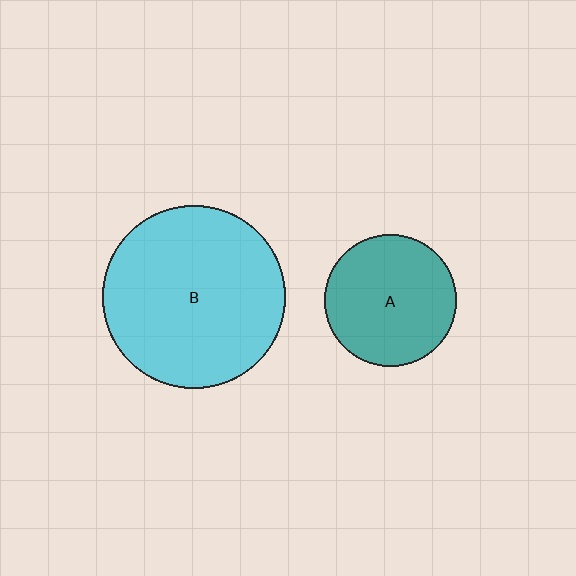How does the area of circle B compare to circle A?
Approximately 1.9 times.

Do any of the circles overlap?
No, none of the circles overlap.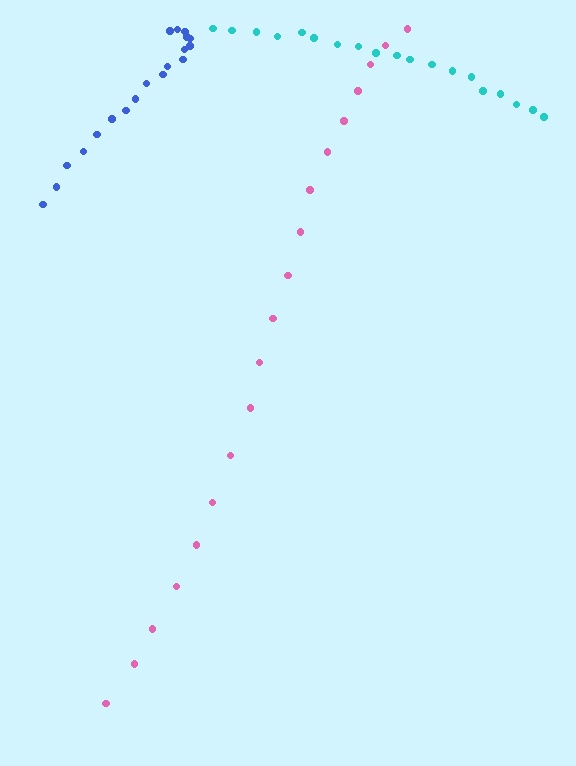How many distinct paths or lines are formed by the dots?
There are 3 distinct paths.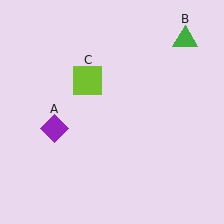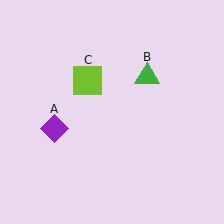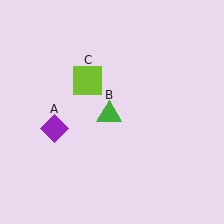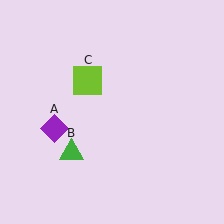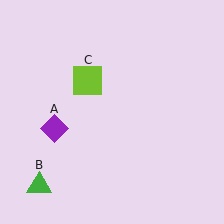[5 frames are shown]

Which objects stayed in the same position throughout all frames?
Purple diamond (object A) and lime square (object C) remained stationary.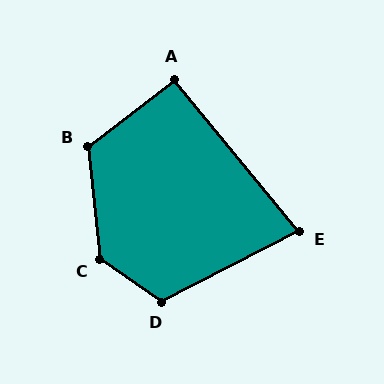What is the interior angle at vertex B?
Approximately 121 degrees (obtuse).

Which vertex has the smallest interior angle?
E, at approximately 78 degrees.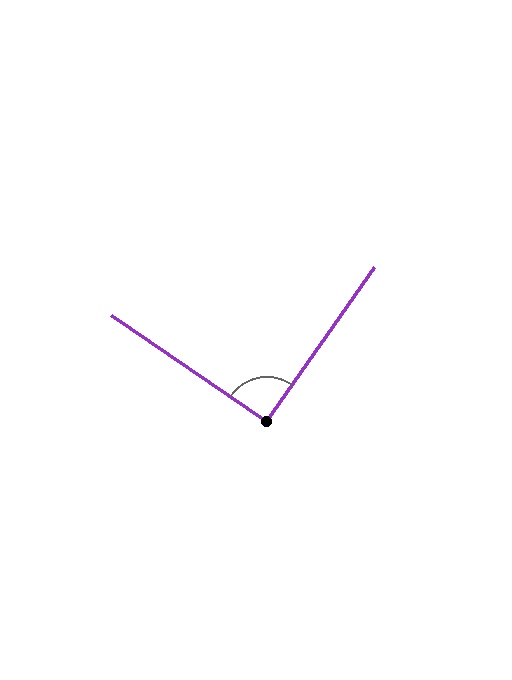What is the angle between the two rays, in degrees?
Approximately 91 degrees.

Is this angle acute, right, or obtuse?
It is approximately a right angle.